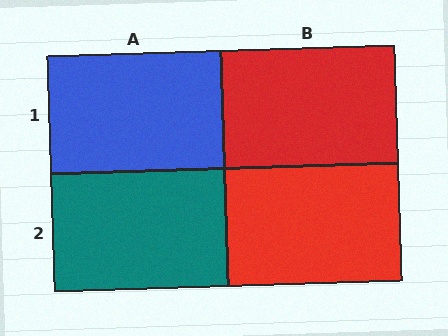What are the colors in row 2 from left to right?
Teal, red.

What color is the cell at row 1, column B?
Red.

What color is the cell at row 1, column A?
Blue.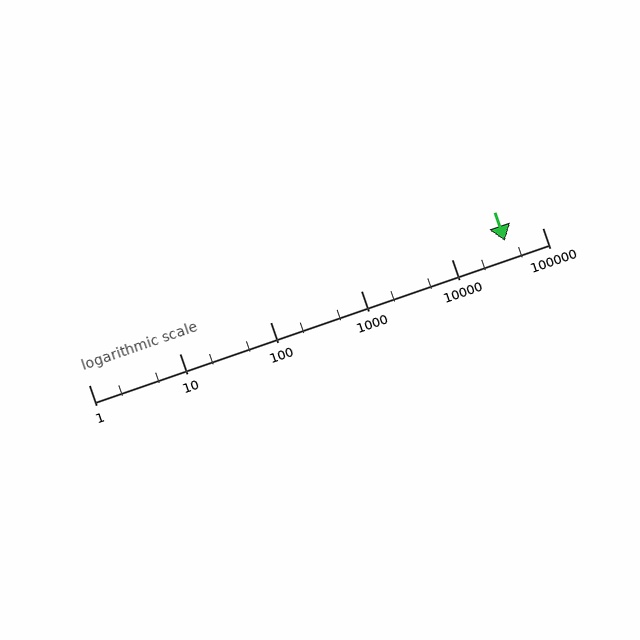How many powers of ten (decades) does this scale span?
The scale spans 5 decades, from 1 to 100000.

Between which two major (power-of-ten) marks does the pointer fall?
The pointer is between 10000 and 100000.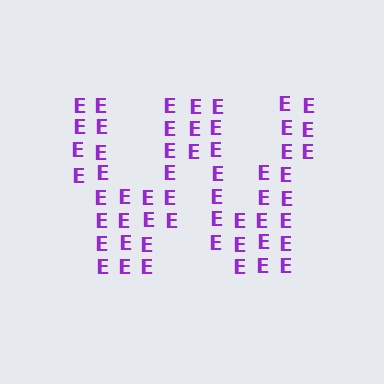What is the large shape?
The large shape is the letter W.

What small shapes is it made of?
It is made of small letter E's.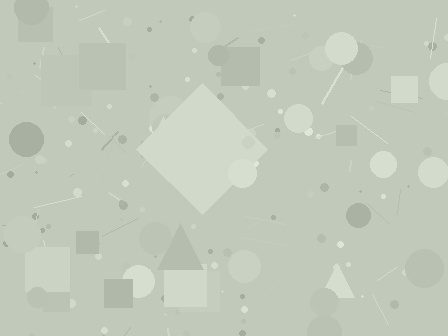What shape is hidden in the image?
A diamond is hidden in the image.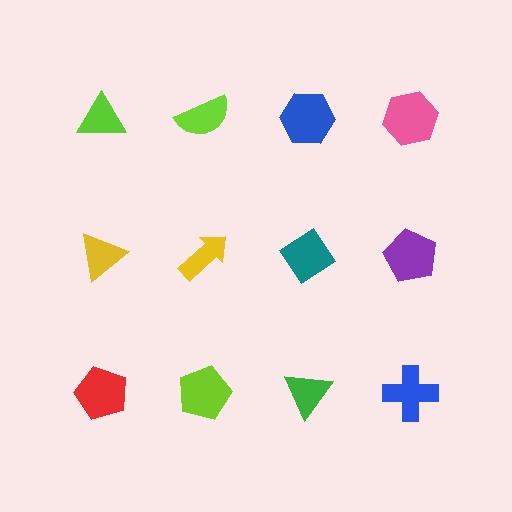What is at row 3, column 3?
A green triangle.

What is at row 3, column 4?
A blue cross.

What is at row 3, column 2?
A lime pentagon.